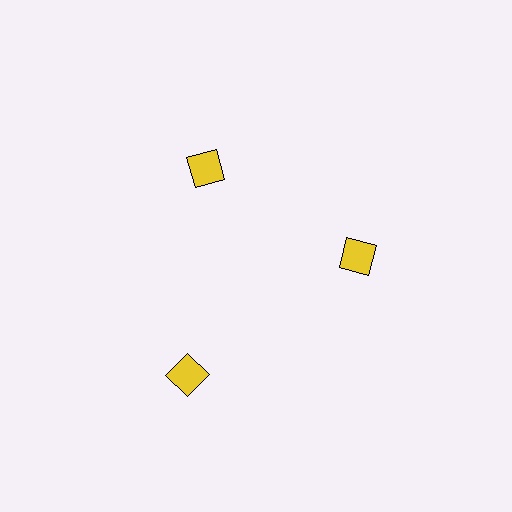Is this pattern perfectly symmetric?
No. The 3 yellow diamonds are arranged in a ring, but one element near the 7 o'clock position is pushed outward from the center, breaking the 3-fold rotational symmetry.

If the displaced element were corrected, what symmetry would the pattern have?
It would have 3-fold rotational symmetry — the pattern would map onto itself every 120 degrees.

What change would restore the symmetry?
The symmetry would be restored by moving it inward, back onto the ring so that all 3 diamonds sit at equal angles and equal distance from the center.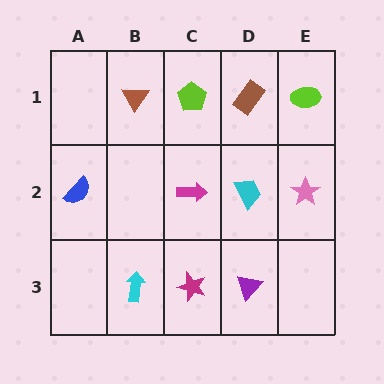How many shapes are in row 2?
4 shapes.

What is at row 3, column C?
A magenta star.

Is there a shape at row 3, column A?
No, that cell is empty.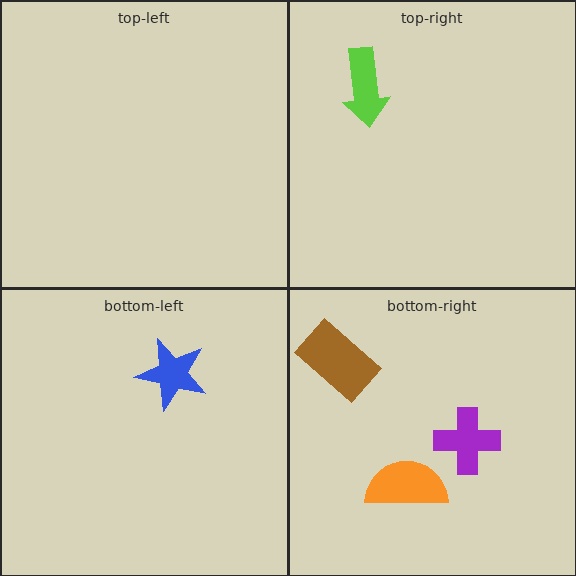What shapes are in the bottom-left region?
The blue star.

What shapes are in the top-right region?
The lime arrow.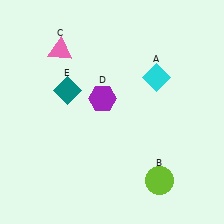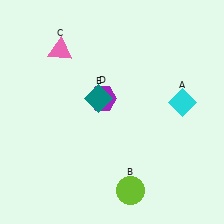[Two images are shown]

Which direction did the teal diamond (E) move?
The teal diamond (E) moved right.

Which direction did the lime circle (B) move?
The lime circle (B) moved left.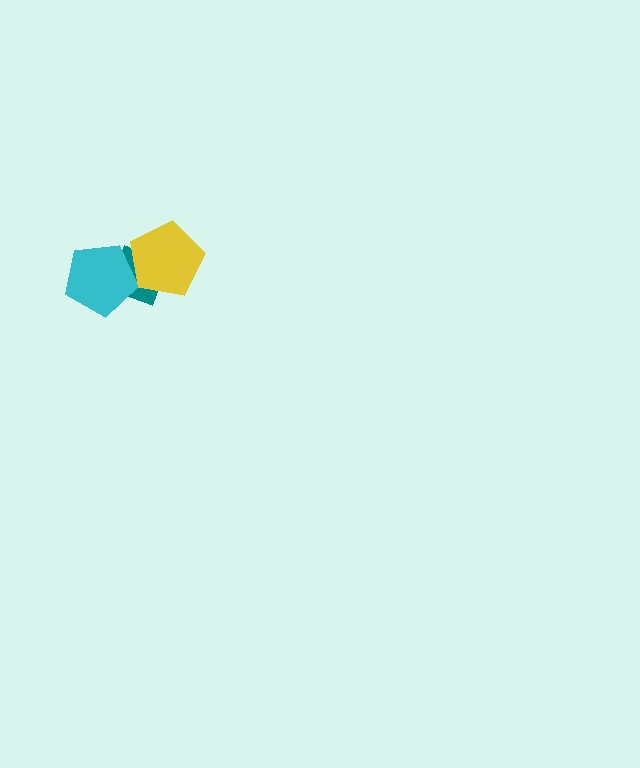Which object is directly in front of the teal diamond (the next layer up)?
The cyan pentagon is directly in front of the teal diamond.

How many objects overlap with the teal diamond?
2 objects overlap with the teal diamond.